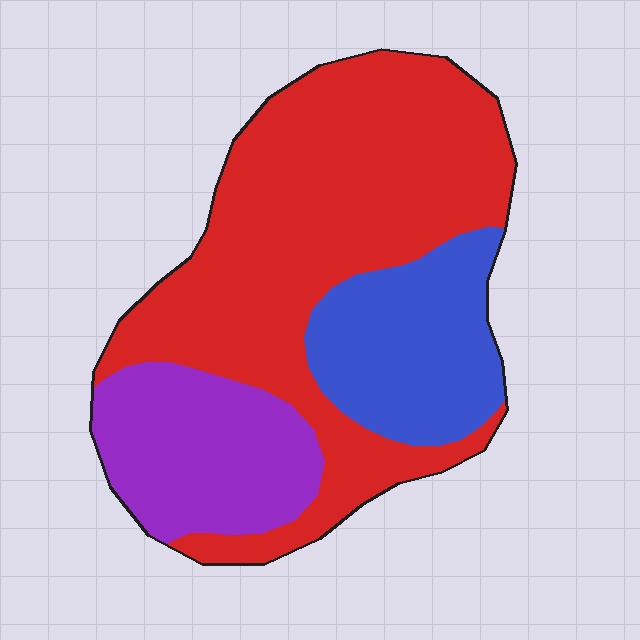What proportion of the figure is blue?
Blue takes up about one fifth (1/5) of the figure.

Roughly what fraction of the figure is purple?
Purple covers 21% of the figure.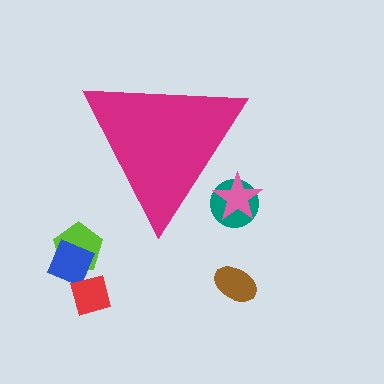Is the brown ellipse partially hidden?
No, the brown ellipse is fully visible.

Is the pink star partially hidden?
Yes, the pink star is partially hidden behind the magenta triangle.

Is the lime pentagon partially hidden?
No, the lime pentagon is fully visible.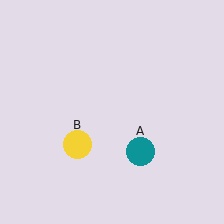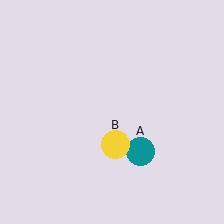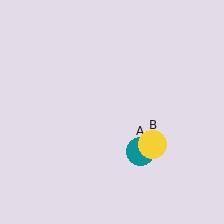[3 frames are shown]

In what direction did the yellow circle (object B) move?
The yellow circle (object B) moved right.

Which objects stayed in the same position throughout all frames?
Teal circle (object A) remained stationary.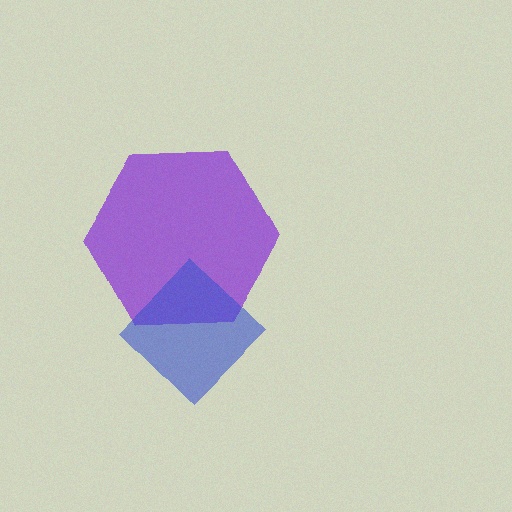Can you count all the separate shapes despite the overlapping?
Yes, there are 2 separate shapes.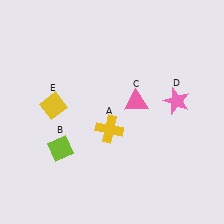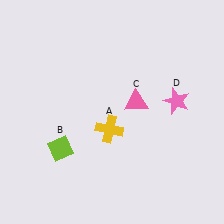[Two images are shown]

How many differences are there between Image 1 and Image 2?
There is 1 difference between the two images.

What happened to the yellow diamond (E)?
The yellow diamond (E) was removed in Image 2. It was in the top-left area of Image 1.